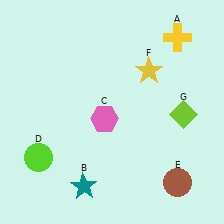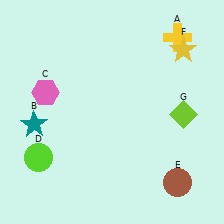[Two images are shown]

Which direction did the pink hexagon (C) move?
The pink hexagon (C) moved left.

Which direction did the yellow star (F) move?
The yellow star (F) moved right.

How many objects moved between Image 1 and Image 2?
3 objects moved between the two images.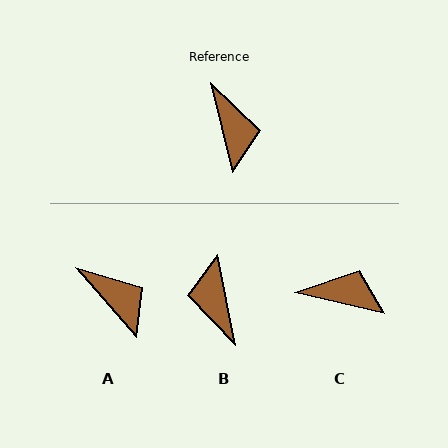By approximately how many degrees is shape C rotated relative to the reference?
Approximately 63 degrees counter-clockwise.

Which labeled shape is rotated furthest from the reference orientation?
B, about 177 degrees away.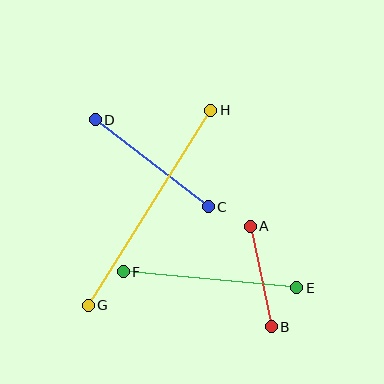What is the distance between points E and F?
The distance is approximately 174 pixels.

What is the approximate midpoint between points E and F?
The midpoint is at approximately (210, 280) pixels.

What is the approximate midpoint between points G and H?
The midpoint is at approximately (150, 208) pixels.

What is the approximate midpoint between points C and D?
The midpoint is at approximately (152, 163) pixels.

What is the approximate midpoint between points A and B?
The midpoint is at approximately (261, 277) pixels.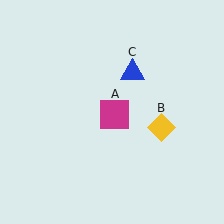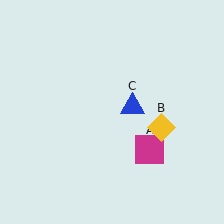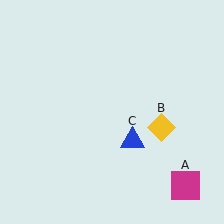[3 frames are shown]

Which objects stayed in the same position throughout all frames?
Yellow diamond (object B) remained stationary.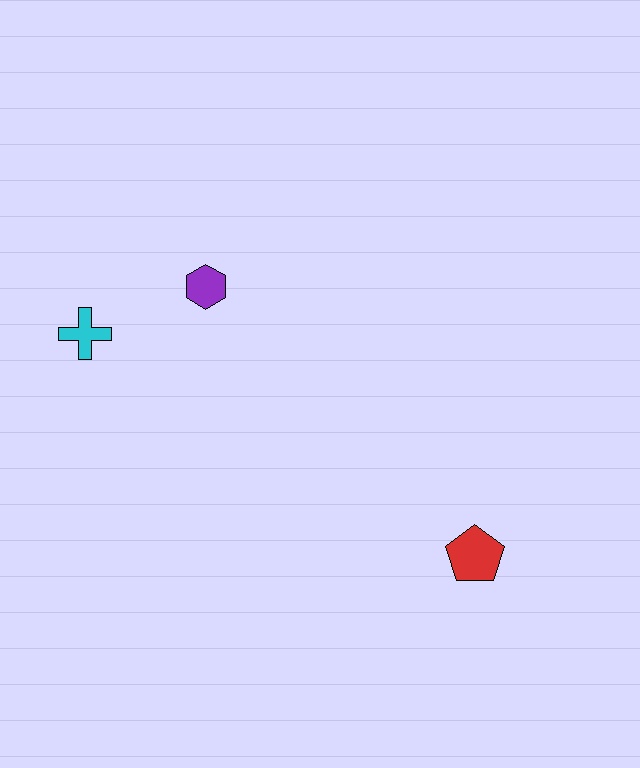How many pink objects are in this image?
There are no pink objects.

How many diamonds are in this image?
There are no diamonds.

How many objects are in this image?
There are 3 objects.